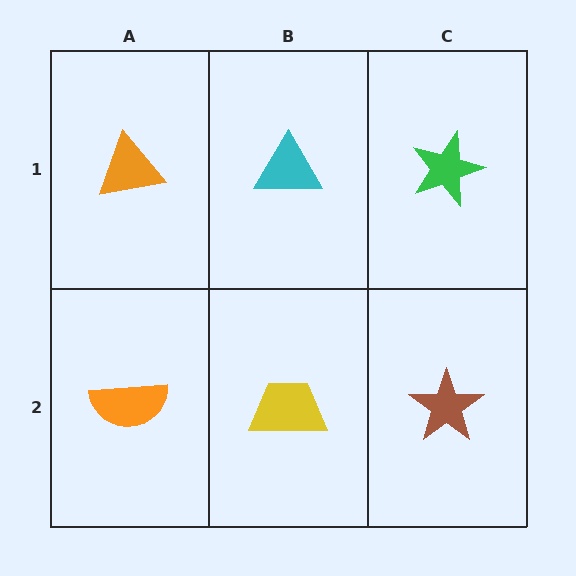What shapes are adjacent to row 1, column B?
A yellow trapezoid (row 2, column B), an orange triangle (row 1, column A), a green star (row 1, column C).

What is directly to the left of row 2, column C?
A yellow trapezoid.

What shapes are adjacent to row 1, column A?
An orange semicircle (row 2, column A), a cyan triangle (row 1, column B).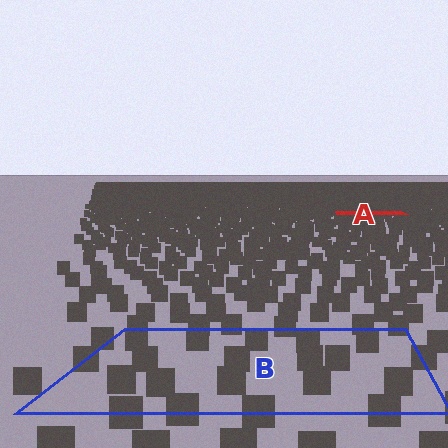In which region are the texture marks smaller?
The texture marks are smaller in region A, because it is farther away.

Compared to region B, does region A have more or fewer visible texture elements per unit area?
Region A has more texture elements per unit area — they are packed more densely because it is farther away.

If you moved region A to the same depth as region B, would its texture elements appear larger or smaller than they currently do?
They would appear larger. At a closer depth, the same texture elements are projected at a bigger on-screen size.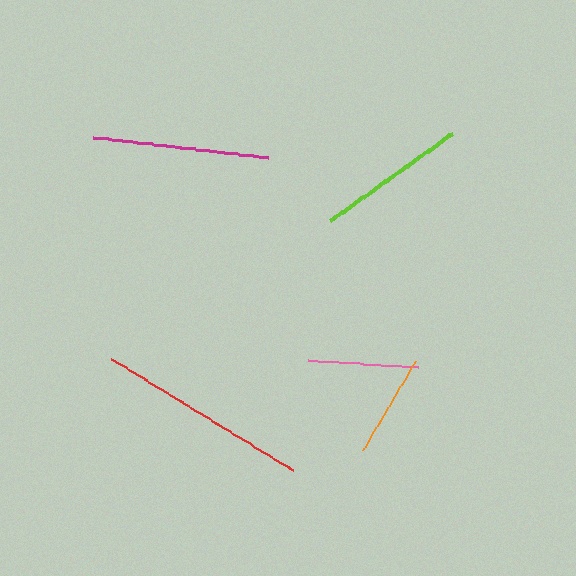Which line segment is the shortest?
The orange line is the shortest at approximately 102 pixels.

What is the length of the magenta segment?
The magenta segment is approximately 177 pixels long.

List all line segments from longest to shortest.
From longest to shortest: red, magenta, lime, pink, orange.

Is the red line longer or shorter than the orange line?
The red line is longer than the orange line.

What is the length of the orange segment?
The orange segment is approximately 102 pixels long.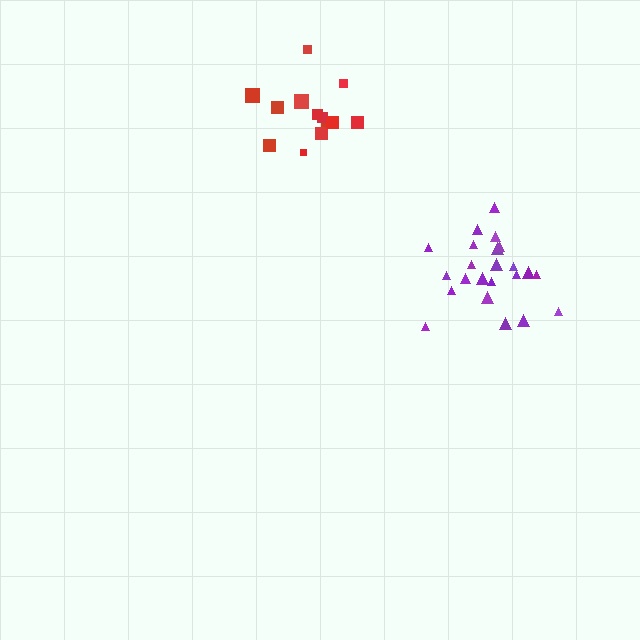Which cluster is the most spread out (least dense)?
Red.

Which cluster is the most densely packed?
Purple.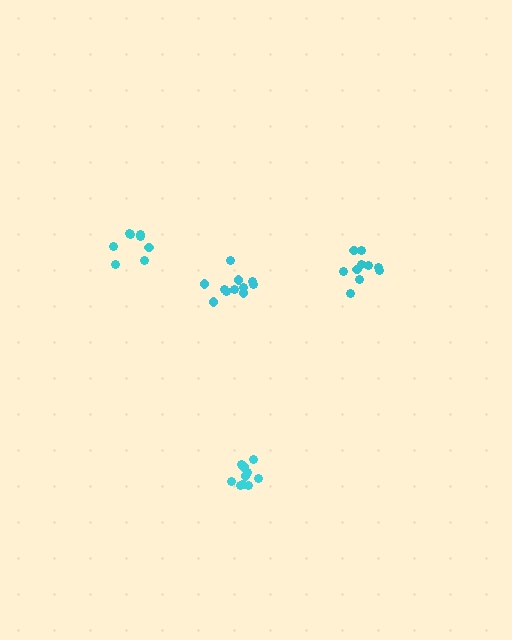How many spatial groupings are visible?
There are 4 spatial groupings.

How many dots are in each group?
Group 1: 10 dots, Group 2: 10 dots, Group 3: 8 dots, Group 4: 11 dots (39 total).